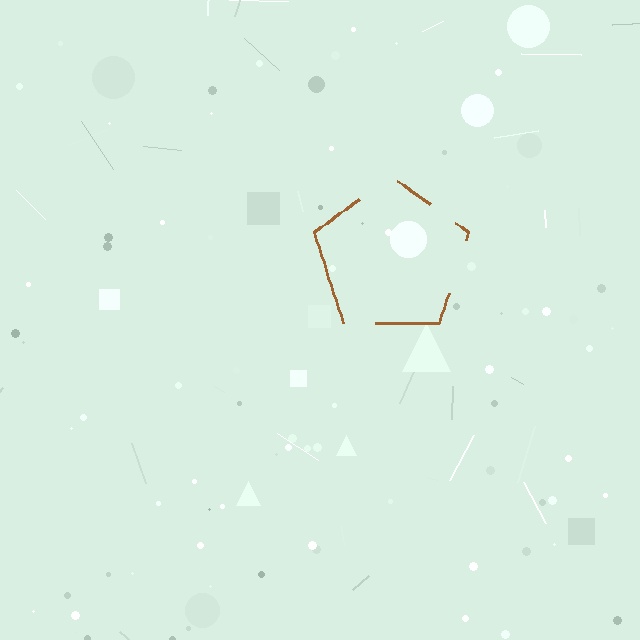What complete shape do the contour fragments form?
The contour fragments form a pentagon.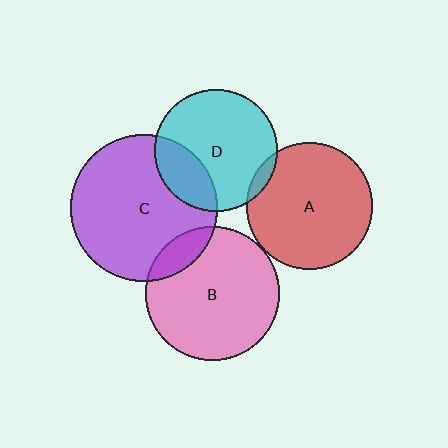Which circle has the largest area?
Circle C (purple).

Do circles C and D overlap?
Yes.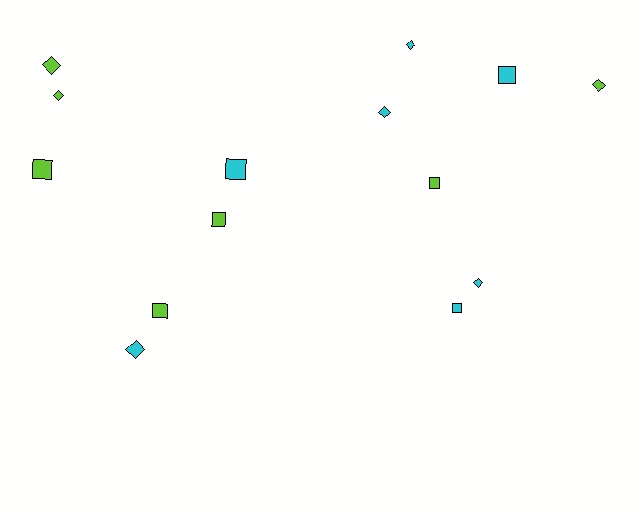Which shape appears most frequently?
Diamond, with 7 objects.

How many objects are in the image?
There are 14 objects.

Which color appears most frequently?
Lime, with 7 objects.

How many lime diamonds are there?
There are 3 lime diamonds.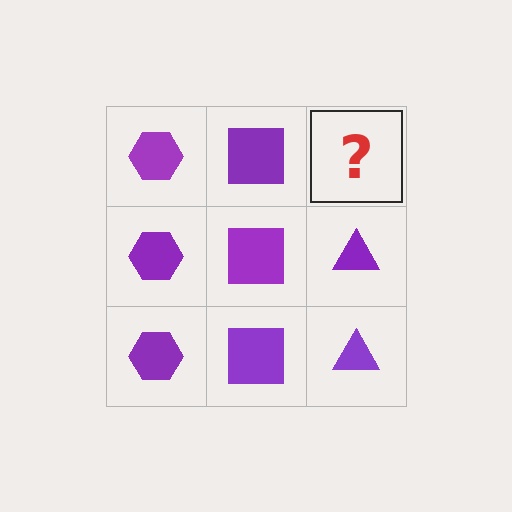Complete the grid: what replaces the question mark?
The question mark should be replaced with a purple triangle.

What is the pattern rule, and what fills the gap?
The rule is that each column has a consistent shape. The gap should be filled with a purple triangle.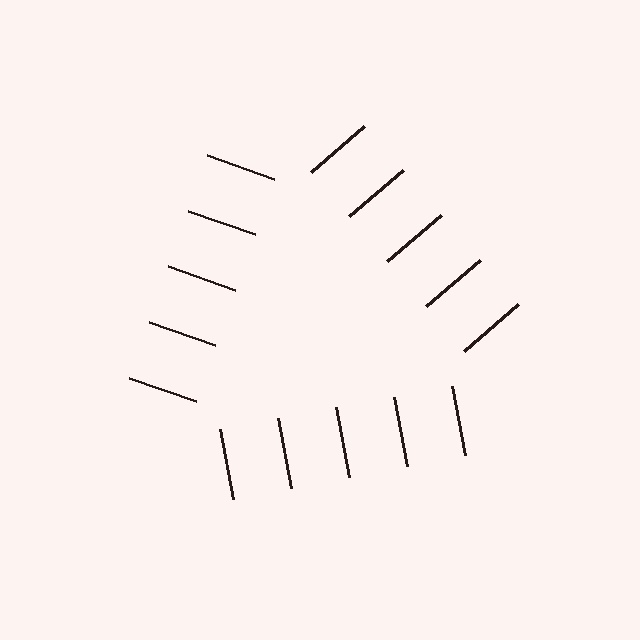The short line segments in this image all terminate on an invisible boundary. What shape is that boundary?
An illusory triangle — the line segments terminate on its edges but no continuous stroke is drawn.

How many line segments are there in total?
15 — 5 along each of the 3 edges.